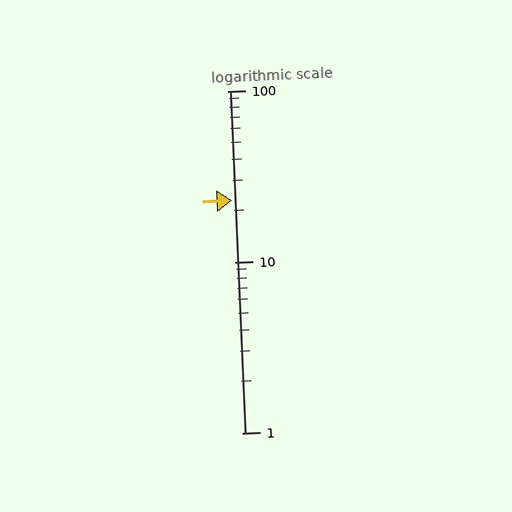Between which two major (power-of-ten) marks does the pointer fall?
The pointer is between 10 and 100.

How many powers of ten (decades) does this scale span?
The scale spans 2 decades, from 1 to 100.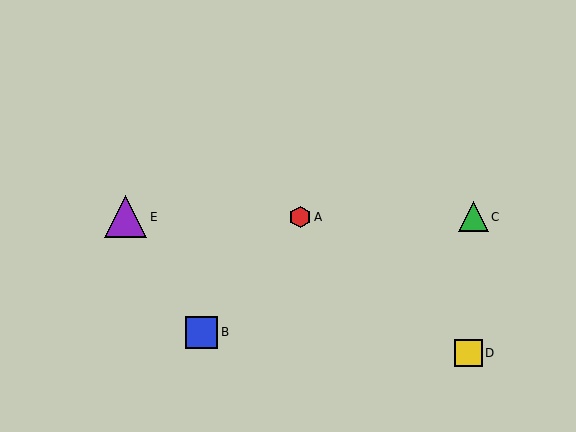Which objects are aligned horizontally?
Objects A, C, E are aligned horizontally.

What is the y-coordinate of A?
Object A is at y≈217.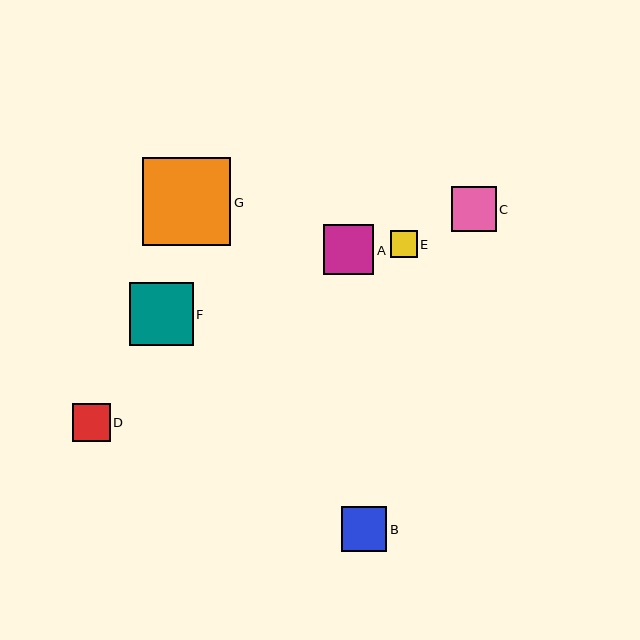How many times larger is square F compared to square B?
Square F is approximately 1.4 times the size of square B.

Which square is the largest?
Square G is the largest with a size of approximately 88 pixels.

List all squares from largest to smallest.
From largest to smallest: G, F, A, B, C, D, E.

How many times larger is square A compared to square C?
Square A is approximately 1.1 times the size of square C.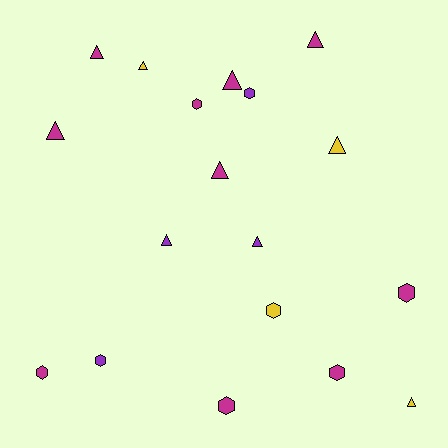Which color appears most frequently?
Magenta, with 10 objects.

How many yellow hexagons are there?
There is 1 yellow hexagon.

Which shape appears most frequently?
Triangle, with 10 objects.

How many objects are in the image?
There are 18 objects.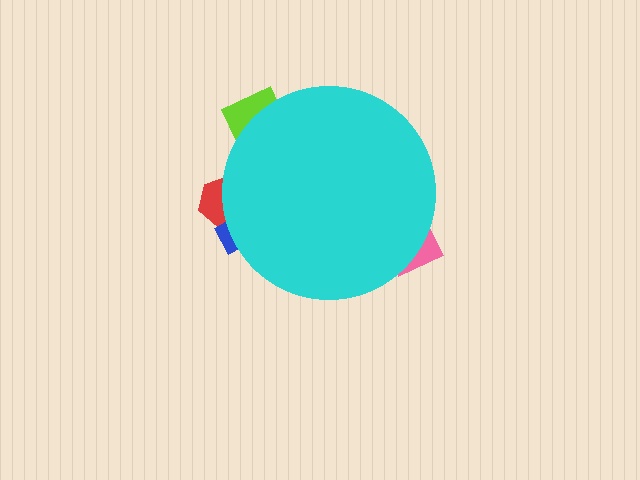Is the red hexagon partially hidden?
Yes, the red hexagon is partially hidden behind the cyan circle.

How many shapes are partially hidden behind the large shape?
4 shapes are partially hidden.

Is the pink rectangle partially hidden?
Yes, the pink rectangle is partially hidden behind the cyan circle.